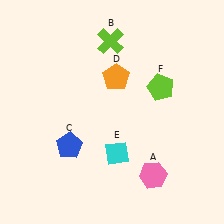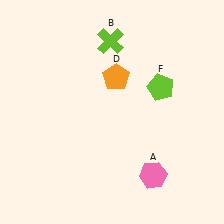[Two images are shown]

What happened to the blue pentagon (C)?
The blue pentagon (C) was removed in Image 2. It was in the bottom-left area of Image 1.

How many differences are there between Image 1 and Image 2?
There are 2 differences between the two images.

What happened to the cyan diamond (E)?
The cyan diamond (E) was removed in Image 2. It was in the bottom-right area of Image 1.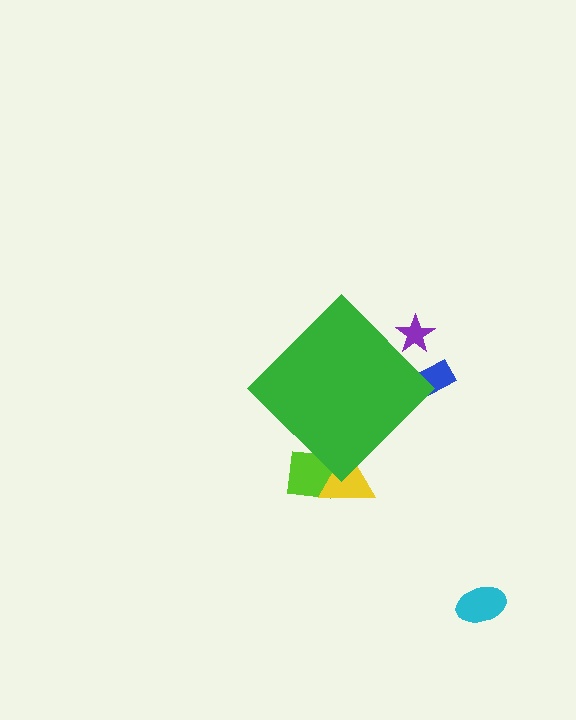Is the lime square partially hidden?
Yes, the lime square is partially hidden behind the green diamond.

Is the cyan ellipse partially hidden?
No, the cyan ellipse is fully visible.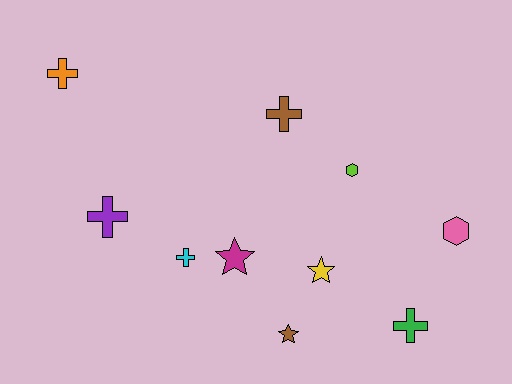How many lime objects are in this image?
There is 1 lime object.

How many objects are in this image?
There are 10 objects.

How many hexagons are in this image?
There are 2 hexagons.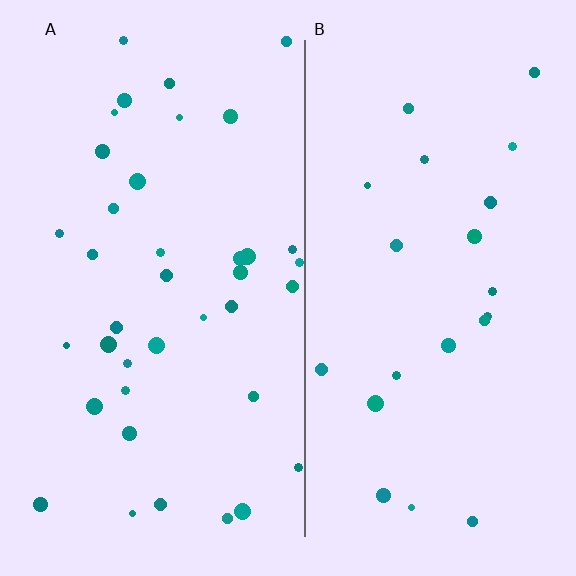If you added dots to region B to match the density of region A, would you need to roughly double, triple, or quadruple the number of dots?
Approximately double.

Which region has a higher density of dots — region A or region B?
A (the left).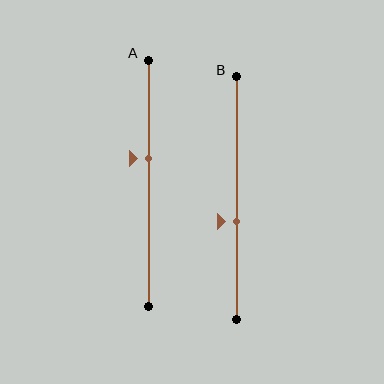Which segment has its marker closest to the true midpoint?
Segment B has its marker closest to the true midpoint.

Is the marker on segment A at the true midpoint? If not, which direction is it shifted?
No, the marker on segment A is shifted upward by about 10% of the segment length.